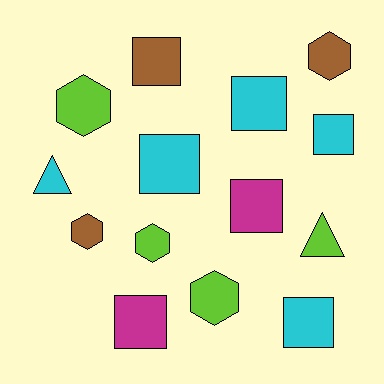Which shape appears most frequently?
Square, with 7 objects.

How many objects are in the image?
There are 14 objects.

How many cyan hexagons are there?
There are no cyan hexagons.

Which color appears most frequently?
Cyan, with 5 objects.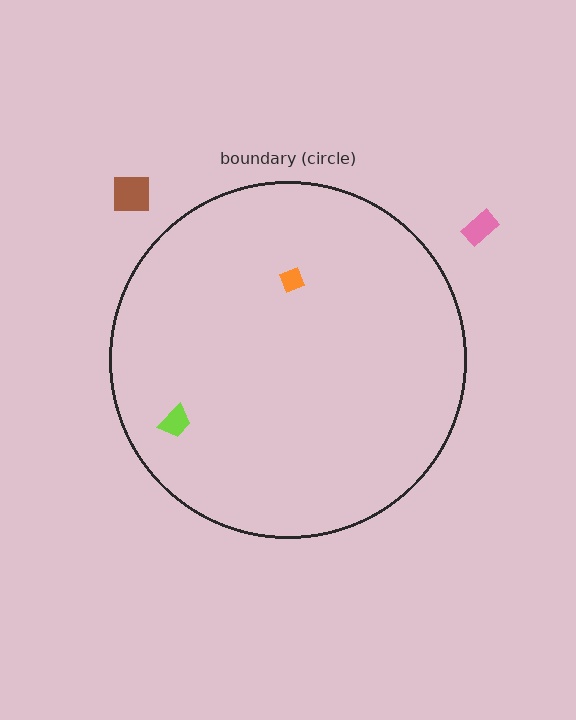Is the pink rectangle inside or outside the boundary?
Outside.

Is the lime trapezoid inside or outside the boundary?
Inside.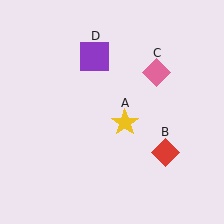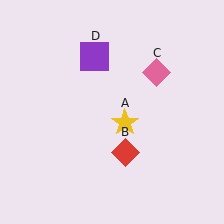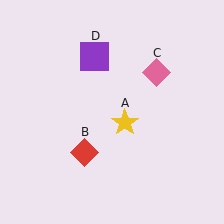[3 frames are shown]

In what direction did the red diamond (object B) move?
The red diamond (object B) moved left.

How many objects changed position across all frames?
1 object changed position: red diamond (object B).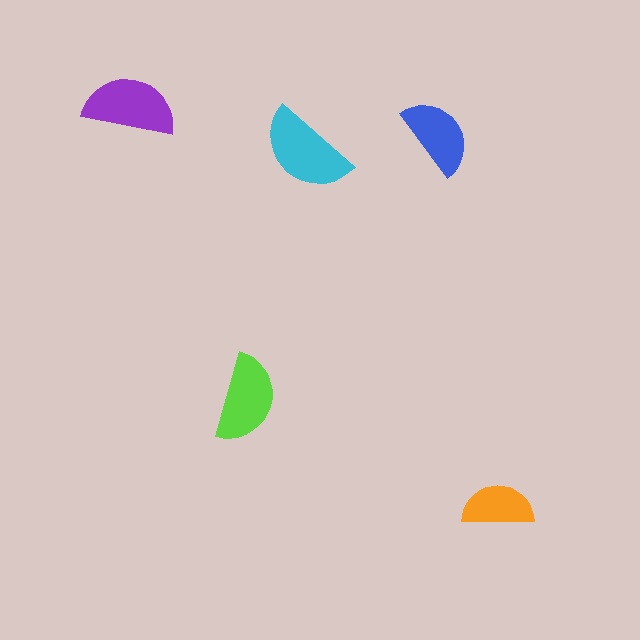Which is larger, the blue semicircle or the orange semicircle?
The blue one.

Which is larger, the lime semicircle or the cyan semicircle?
The cyan one.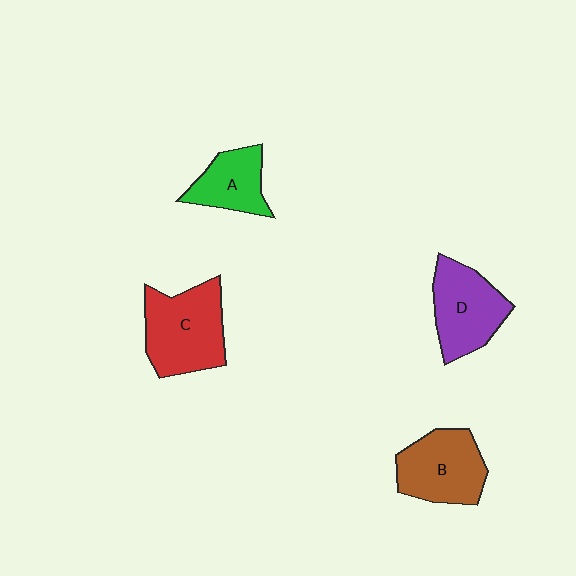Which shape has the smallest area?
Shape A (green).